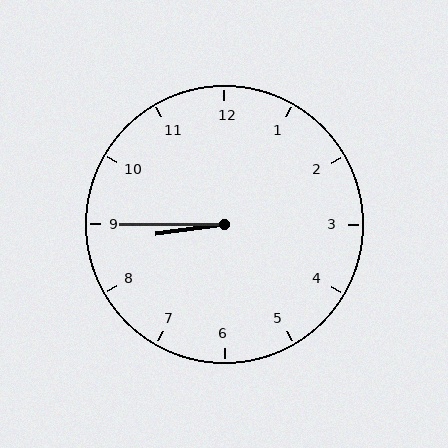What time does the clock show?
8:45.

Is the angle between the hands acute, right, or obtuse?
It is acute.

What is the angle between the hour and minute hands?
Approximately 8 degrees.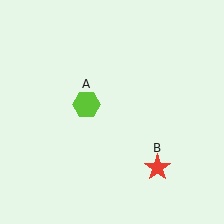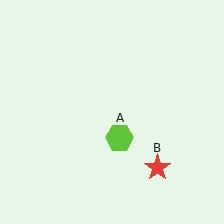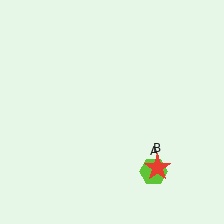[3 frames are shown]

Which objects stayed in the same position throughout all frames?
Red star (object B) remained stationary.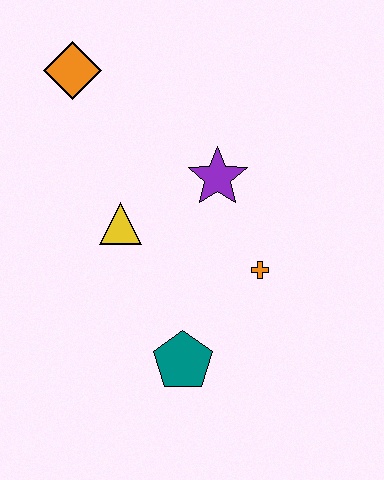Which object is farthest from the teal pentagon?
The orange diamond is farthest from the teal pentagon.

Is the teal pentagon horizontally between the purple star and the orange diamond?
Yes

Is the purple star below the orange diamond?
Yes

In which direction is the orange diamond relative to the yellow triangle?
The orange diamond is above the yellow triangle.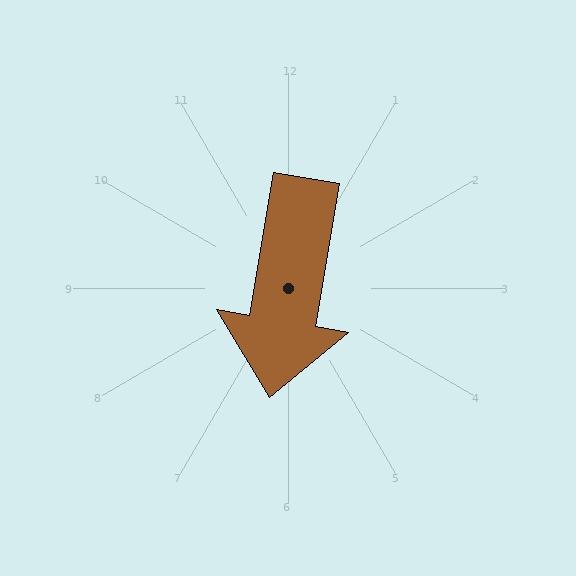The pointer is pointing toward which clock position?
Roughly 6 o'clock.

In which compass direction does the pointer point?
South.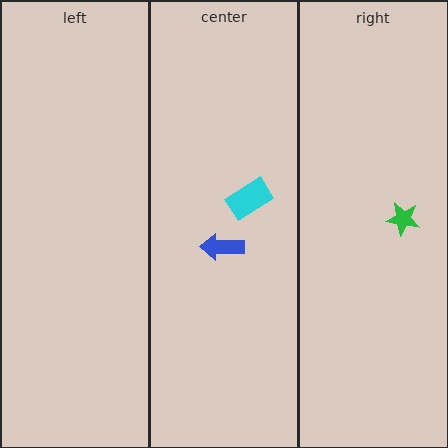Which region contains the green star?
The right region.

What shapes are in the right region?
The green star.